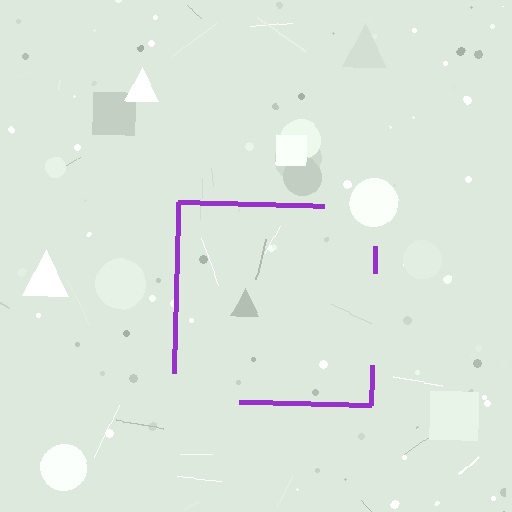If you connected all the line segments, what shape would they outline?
They would outline a square.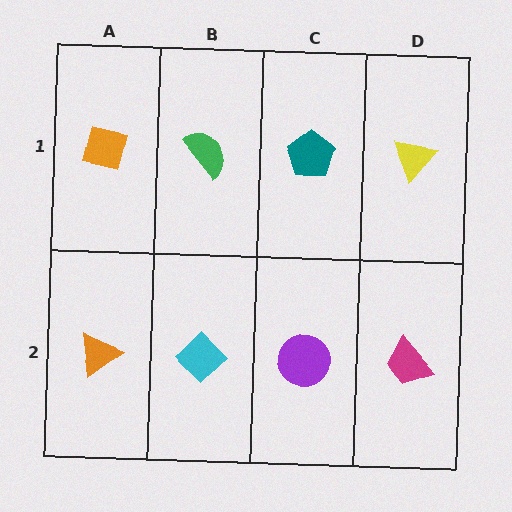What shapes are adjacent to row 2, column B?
A green semicircle (row 1, column B), an orange triangle (row 2, column A), a purple circle (row 2, column C).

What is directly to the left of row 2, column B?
An orange triangle.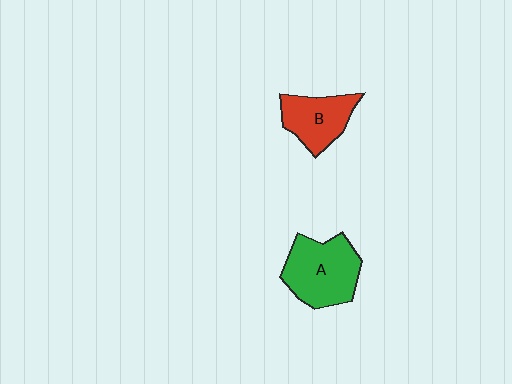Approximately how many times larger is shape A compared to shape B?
Approximately 1.4 times.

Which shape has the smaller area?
Shape B (red).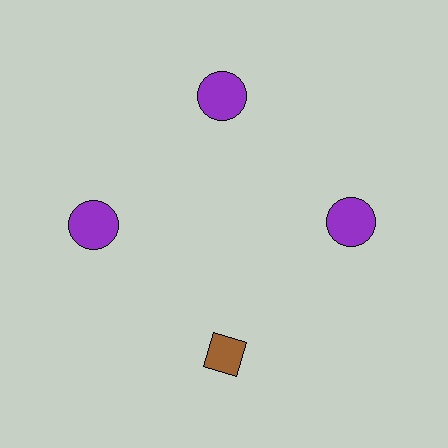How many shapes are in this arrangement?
There are 4 shapes arranged in a ring pattern.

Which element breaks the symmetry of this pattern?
The brown diamond at roughly the 6 o'clock position breaks the symmetry. All other shapes are purple circles.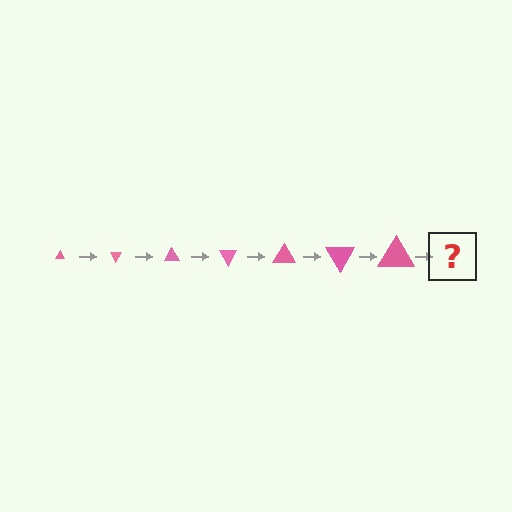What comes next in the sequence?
The next element should be a triangle, larger than the previous one and rotated 420 degrees from the start.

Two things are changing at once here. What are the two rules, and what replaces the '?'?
The two rules are that the triangle grows larger each step and it rotates 60 degrees each step. The '?' should be a triangle, larger than the previous one and rotated 420 degrees from the start.